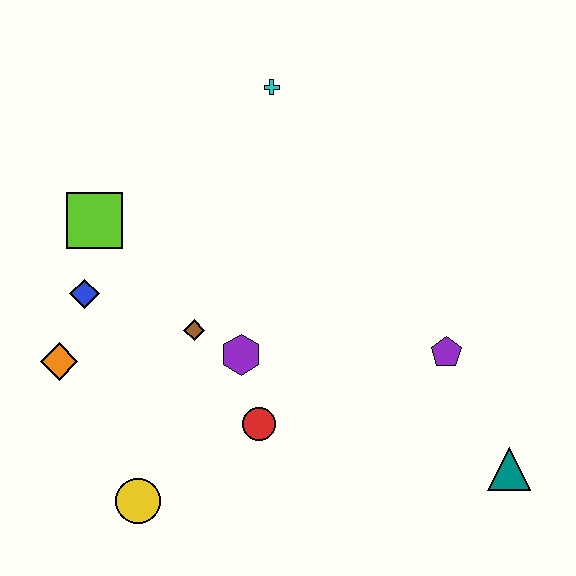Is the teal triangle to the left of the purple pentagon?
No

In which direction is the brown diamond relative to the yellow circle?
The brown diamond is above the yellow circle.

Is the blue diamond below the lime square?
Yes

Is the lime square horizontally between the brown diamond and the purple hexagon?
No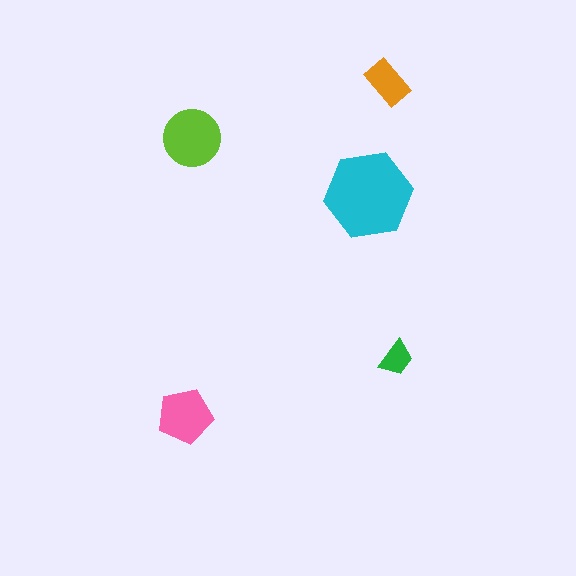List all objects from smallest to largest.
The green trapezoid, the orange rectangle, the pink pentagon, the lime circle, the cyan hexagon.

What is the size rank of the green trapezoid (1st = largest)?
5th.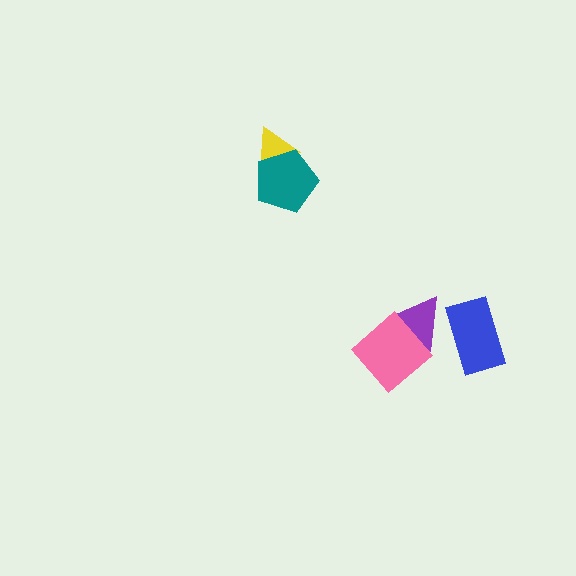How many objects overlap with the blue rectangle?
1 object overlaps with the blue rectangle.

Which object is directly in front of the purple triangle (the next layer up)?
The pink diamond is directly in front of the purple triangle.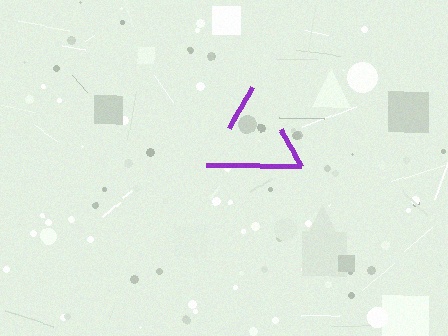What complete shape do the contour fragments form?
The contour fragments form a triangle.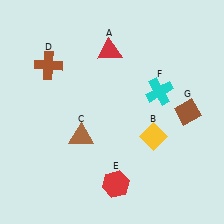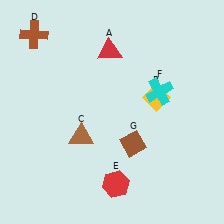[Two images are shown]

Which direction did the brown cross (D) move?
The brown cross (D) moved up.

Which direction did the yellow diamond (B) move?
The yellow diamond (B) moved up.